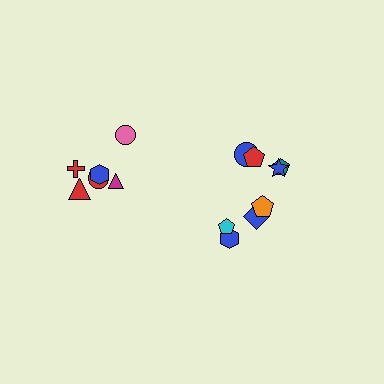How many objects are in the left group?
There are 6 objects.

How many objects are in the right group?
There are 8 objects.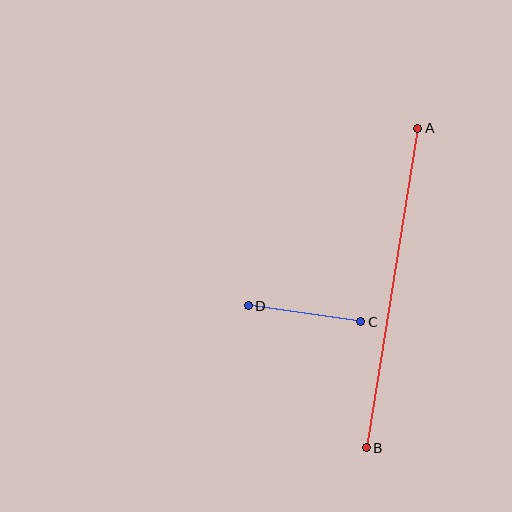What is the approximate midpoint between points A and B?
The midpoint is at approximately (392, 288) pixels.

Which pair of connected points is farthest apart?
Points A and B are farthest apart.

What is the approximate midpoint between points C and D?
The midpoint is at approximately (304, 314) pixels.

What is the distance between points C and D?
The distance is approximately 114 pixels.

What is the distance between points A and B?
The distance is approximately 323 pixels.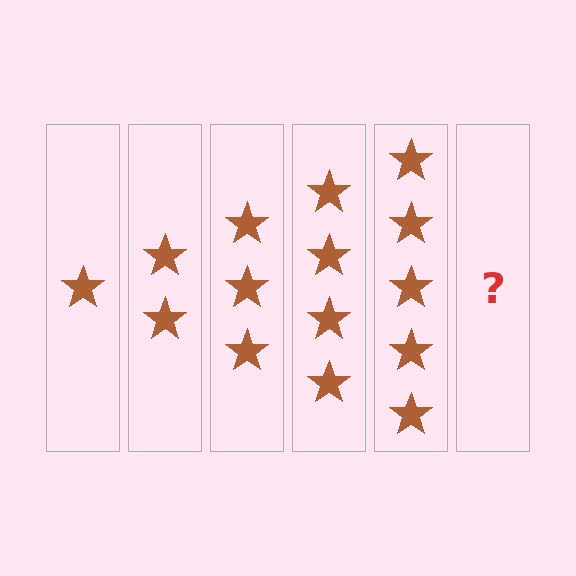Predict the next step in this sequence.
The next step is 6 stars.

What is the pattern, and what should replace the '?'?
The pattern is that each step adds one more star. The '?' should be 6 stars.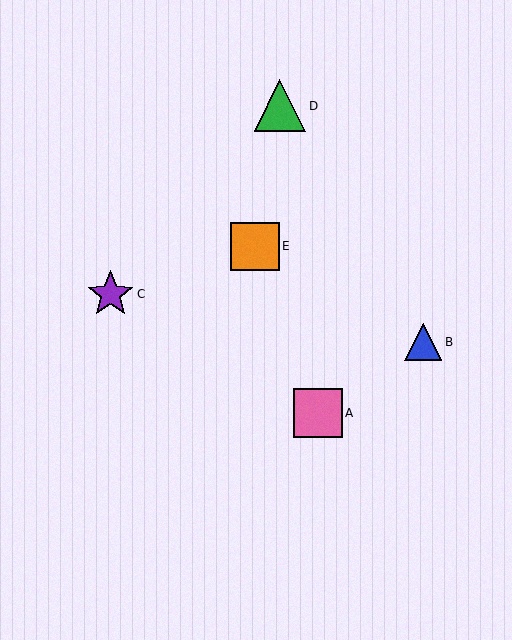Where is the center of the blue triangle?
The center of the blue triangle is at (423, 342).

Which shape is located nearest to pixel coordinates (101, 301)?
The purple star (labeled C) at (111, 294) is nearest to that location.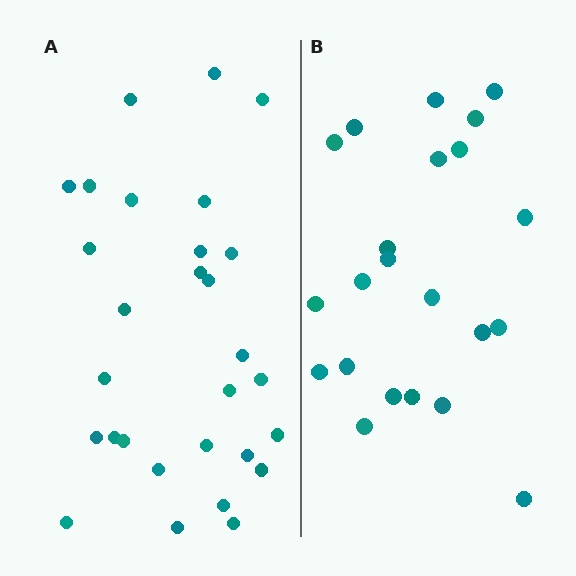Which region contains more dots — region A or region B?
Region A (the left region) has more dots.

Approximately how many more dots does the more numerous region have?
Region A has roughly 8 or so more dots than region B.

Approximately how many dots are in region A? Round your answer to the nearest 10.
About 30 dots. (The exact count is 29, which rounds to 30.)